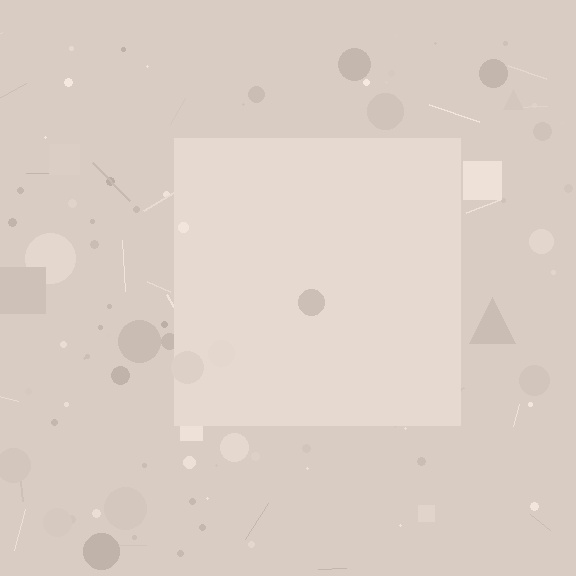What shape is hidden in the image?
A square is hidden in the image.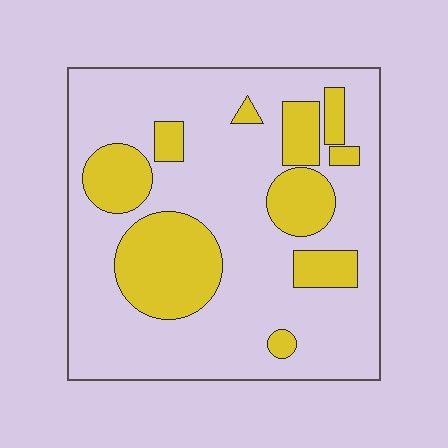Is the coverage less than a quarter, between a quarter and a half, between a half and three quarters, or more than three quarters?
Between a quarter and a half.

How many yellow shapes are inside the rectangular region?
10.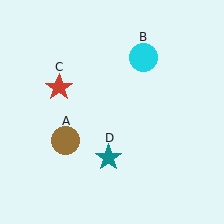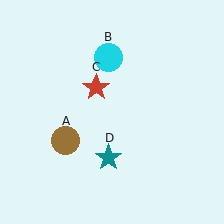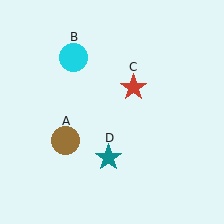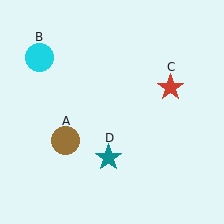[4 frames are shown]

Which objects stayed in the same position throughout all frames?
Brown circle (object A) and teal star (object D) remained stationary.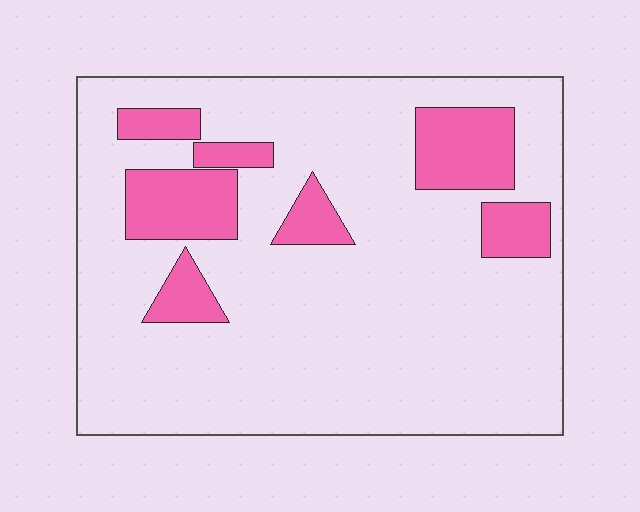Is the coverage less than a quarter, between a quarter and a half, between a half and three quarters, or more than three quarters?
Less than a quarter.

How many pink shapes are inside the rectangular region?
7.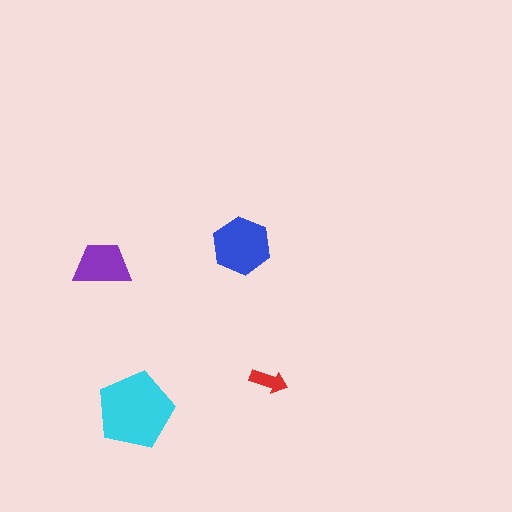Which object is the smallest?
The red arrow.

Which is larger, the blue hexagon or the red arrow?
The blue hexagon.